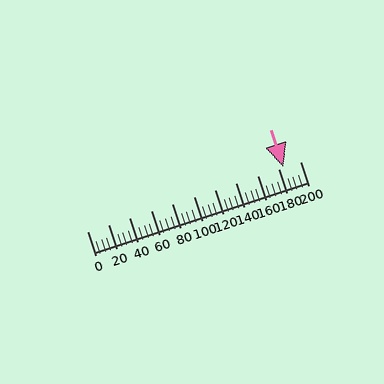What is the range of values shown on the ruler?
The ruler shows values from 0 to 200.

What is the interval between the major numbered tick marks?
The major tick marks are spaced 20 units apart.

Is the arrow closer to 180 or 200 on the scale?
The arrow is closer to 180.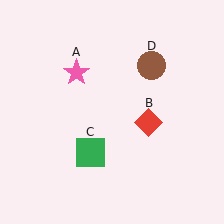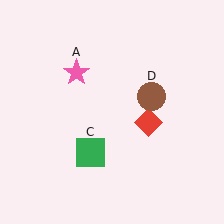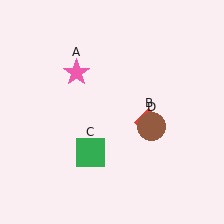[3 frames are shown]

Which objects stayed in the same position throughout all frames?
Pink star (object A) and red diamond (object B) and green square (object C) remained stationary.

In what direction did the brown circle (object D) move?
The brown circle (object D) moved down.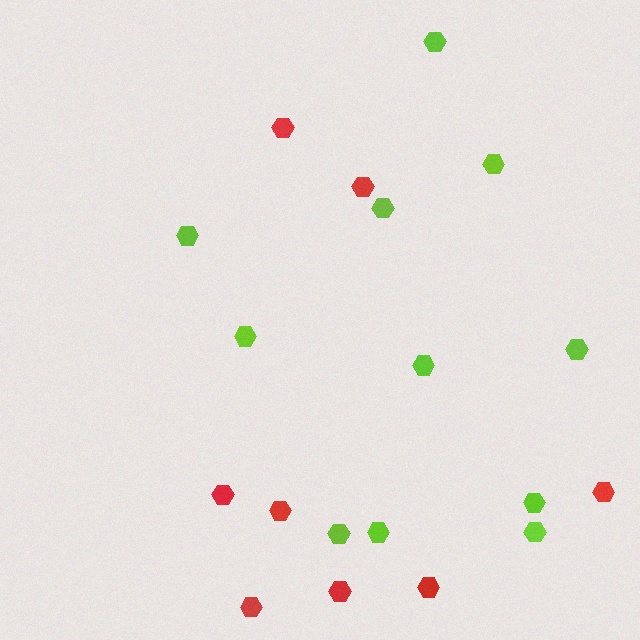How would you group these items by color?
There are 2 groups: one group of red hexagons (8) and one group of lime hexagons (11).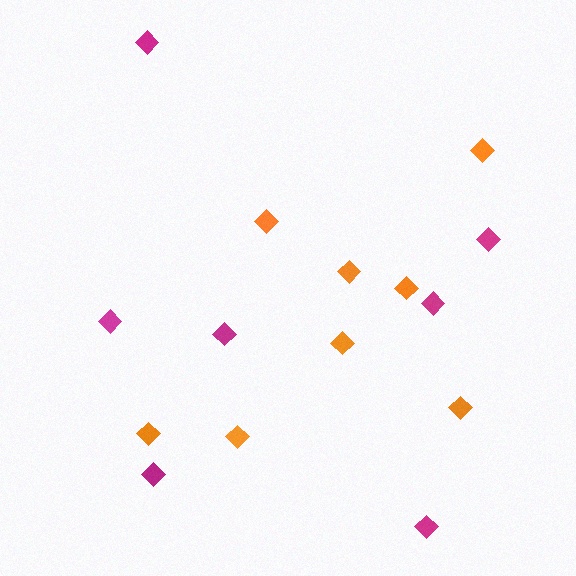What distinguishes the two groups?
There are 2 groups: one group of magenta diamonds (7) and one group of orange diamonds (8).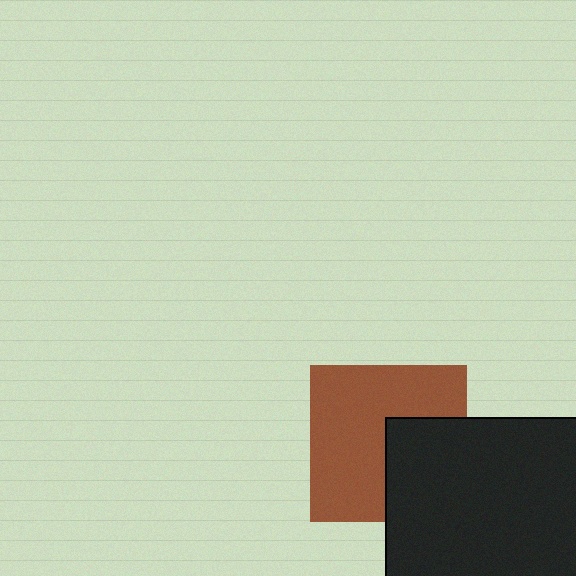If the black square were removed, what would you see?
You would see the complete brown square.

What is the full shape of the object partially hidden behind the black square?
The partially hidden object is a brown square.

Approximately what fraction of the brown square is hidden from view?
Roughly 35% of the brown square is hidden behind the black square.